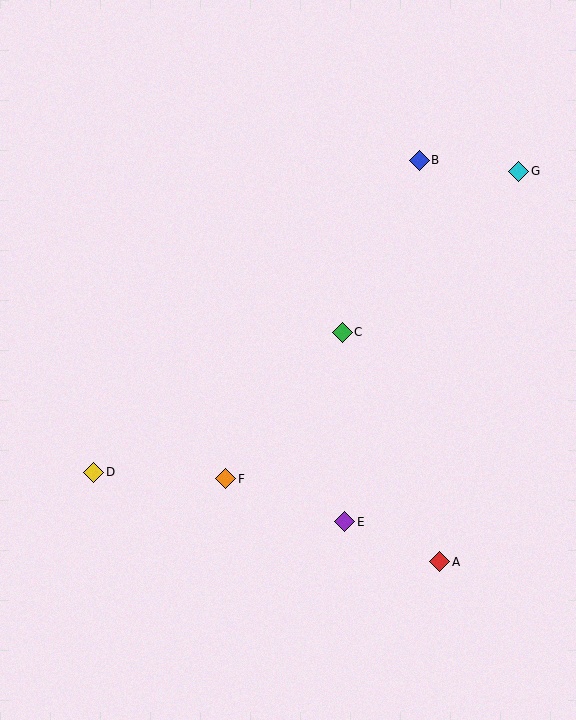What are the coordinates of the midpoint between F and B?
The midpoint between F and B is at (323, 320).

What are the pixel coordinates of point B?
Point B is at (419, 160).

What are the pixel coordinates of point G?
Point G is at (519, 171).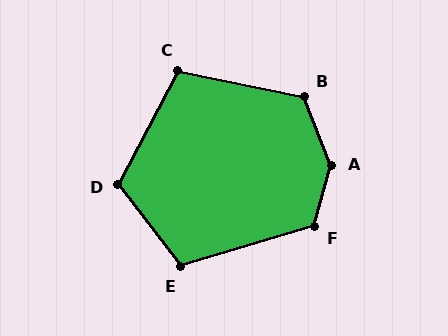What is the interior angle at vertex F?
Approximately 122 degrees (obtuse).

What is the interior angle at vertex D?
Approximately 115 degrees (obtuse).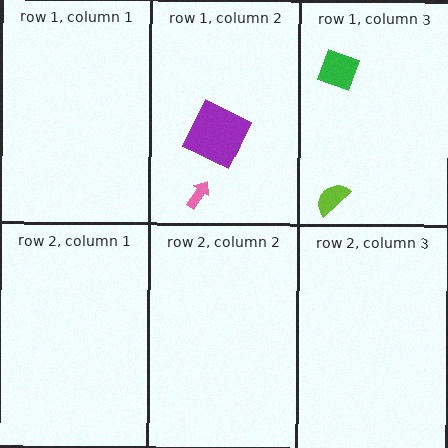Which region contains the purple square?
The row 1, column 2 region.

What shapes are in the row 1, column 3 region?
The lime semicircle, the green diamond.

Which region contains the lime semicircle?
The row 1, column 3 region.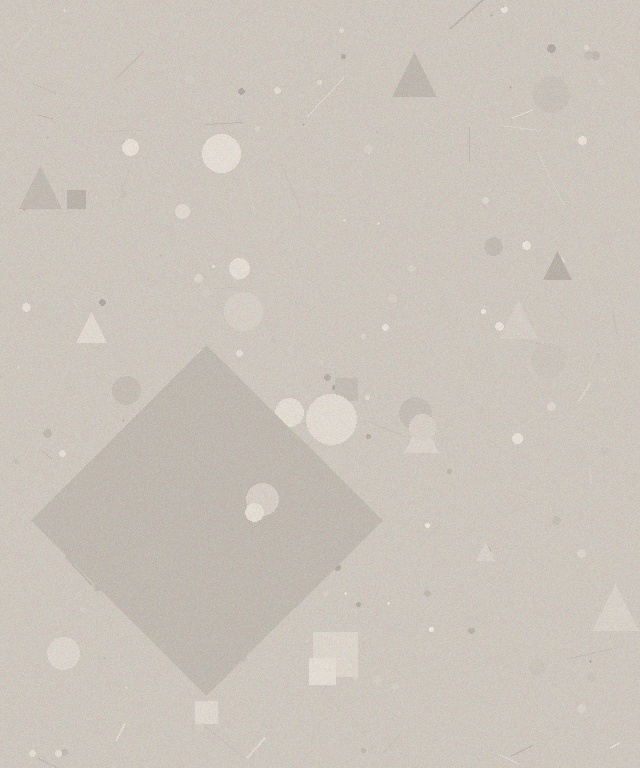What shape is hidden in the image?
A diamond is hidden in the image.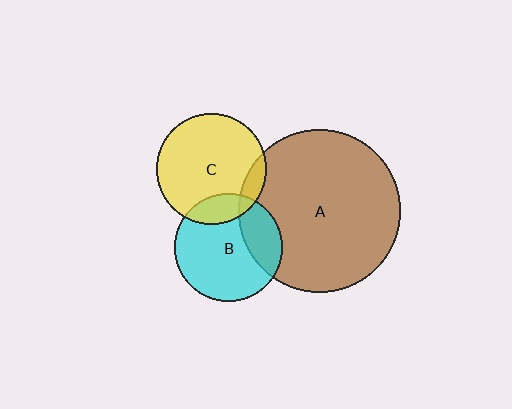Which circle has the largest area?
Circle A (brown).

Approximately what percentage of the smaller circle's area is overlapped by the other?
Approximately 15%.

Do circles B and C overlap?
Yes.